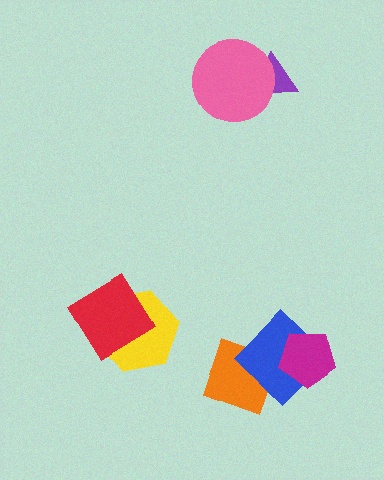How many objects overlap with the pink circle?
1 object overlaps with the pink circle.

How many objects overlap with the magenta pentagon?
1 object overlaps with the magenta pentagon.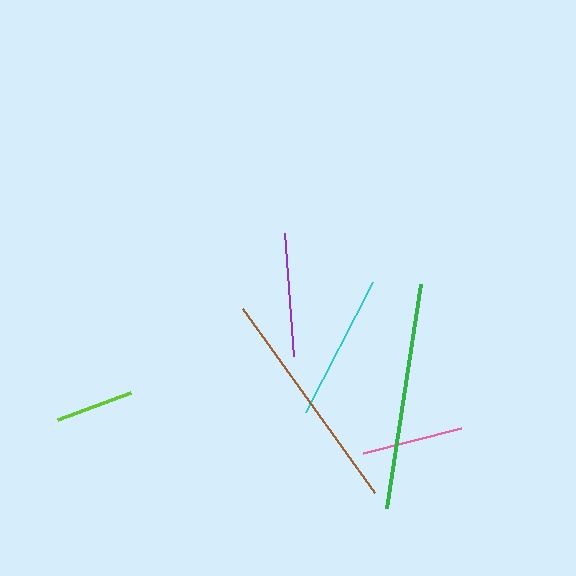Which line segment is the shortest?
The lime line is the shortest at approximately 78 pixels.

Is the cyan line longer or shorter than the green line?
The green line is longer than the cyan line.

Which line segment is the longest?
The brown line is the longest at approximately 226 pixels.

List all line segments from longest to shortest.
From longest to shortest: brown, green, cyan, purple, pink, lime.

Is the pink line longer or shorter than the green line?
The green line is longer than the pink line.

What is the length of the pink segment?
The pink segment is approximately 101 pixels long.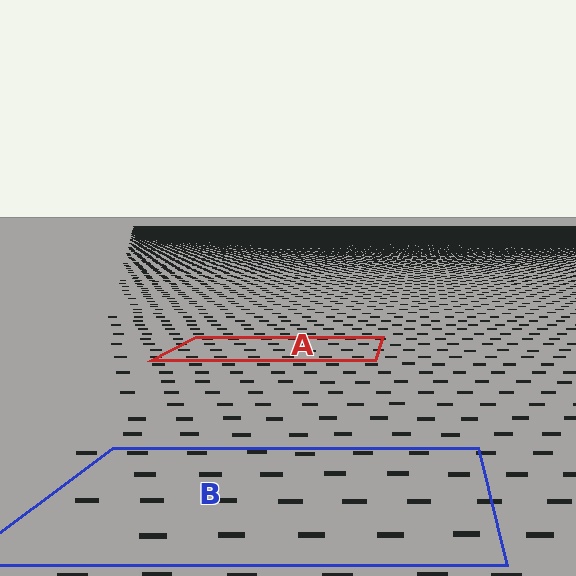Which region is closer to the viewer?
Region B is closer. The texture elements there are larger and more spread out.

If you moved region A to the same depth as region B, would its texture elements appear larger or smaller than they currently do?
They would appear larger. At a closer depth, the same texture elements are projected at a bigger on-screen size.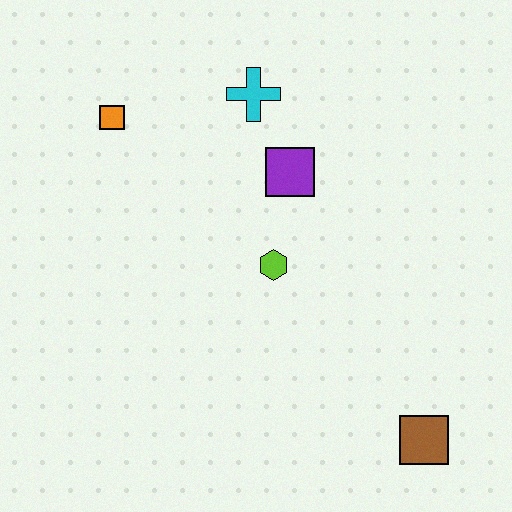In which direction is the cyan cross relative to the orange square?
The cyan cross is to the right of the orange square.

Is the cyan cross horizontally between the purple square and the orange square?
Yes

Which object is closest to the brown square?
The lime hexagon is closest to the brown square.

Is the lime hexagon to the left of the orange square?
No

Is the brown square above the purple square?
No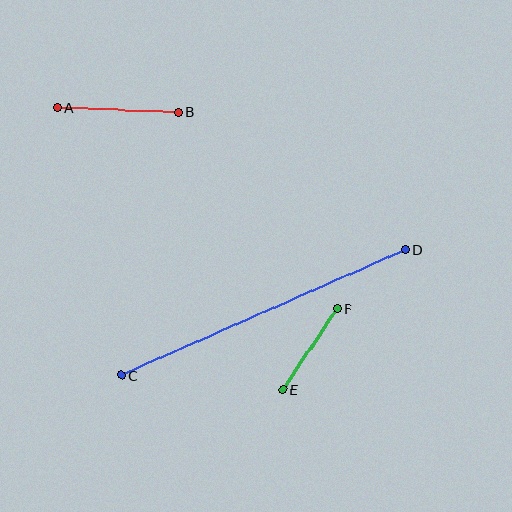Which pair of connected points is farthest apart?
Points C and D are farthest apart.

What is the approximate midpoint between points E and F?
The midpoint is at approximately (310, 349) pixels.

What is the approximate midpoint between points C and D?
The midpoint is at approximately (263, 312) pixels.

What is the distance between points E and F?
The distance is approximately 97 pixels.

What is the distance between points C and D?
The distance is approximately 311 pixels.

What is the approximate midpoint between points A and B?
The midpoint is at approximately (118, 110) pixels.